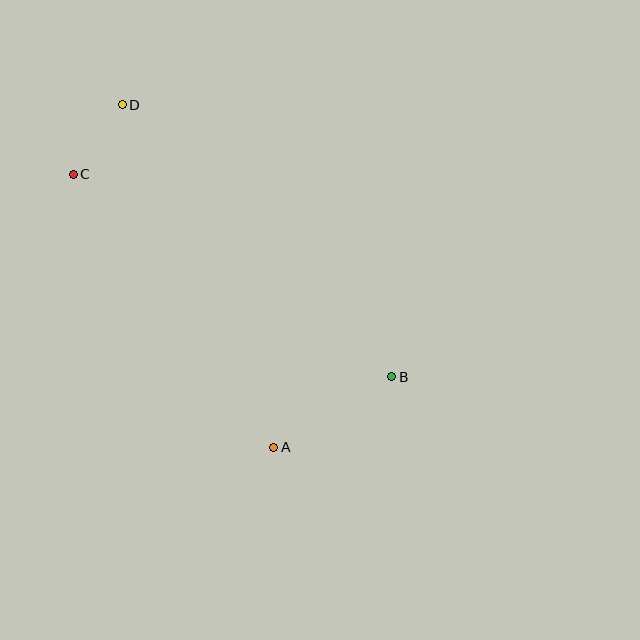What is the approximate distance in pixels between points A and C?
The distance between A and C is approximately 339 pixels.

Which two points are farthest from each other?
Points B and D are farthest from each other.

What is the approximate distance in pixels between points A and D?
The distance between A and D is approximately 375 pixels.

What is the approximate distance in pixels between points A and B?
The distance between A and B is approximately 137 pixels.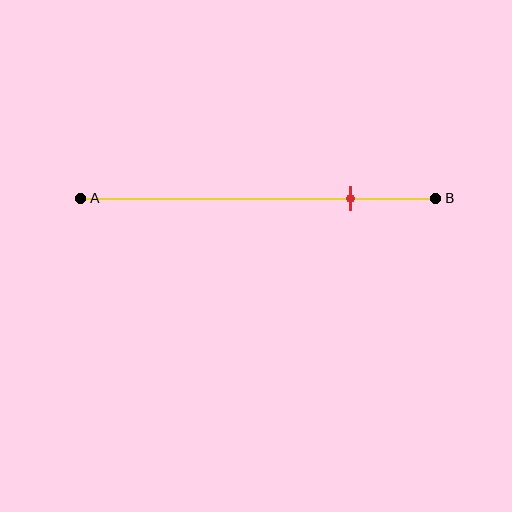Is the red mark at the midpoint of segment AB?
No, the mark is at about 75% from A, not at the 50% midpoint.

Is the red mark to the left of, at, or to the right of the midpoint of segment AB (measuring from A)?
The red mark is to the right of the midpoint of segment AB.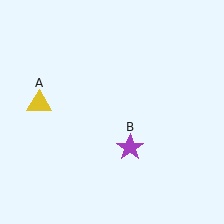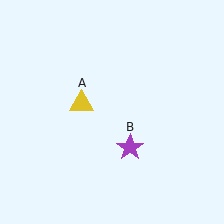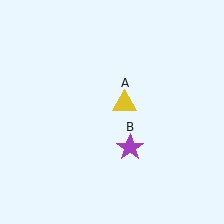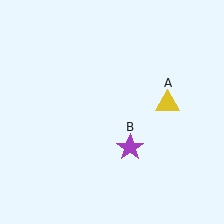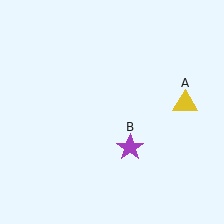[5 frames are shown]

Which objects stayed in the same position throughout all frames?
Purple star (object B) remained stationary.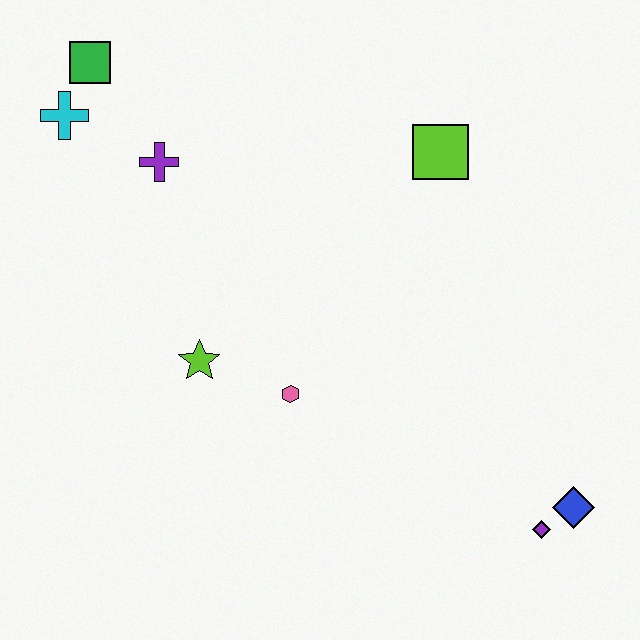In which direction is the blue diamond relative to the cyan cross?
The blue diamond is to the right of the cyan cross.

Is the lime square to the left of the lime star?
No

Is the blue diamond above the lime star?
No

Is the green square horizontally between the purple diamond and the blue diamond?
No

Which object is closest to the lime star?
The pink hexagon is closest to the lime star.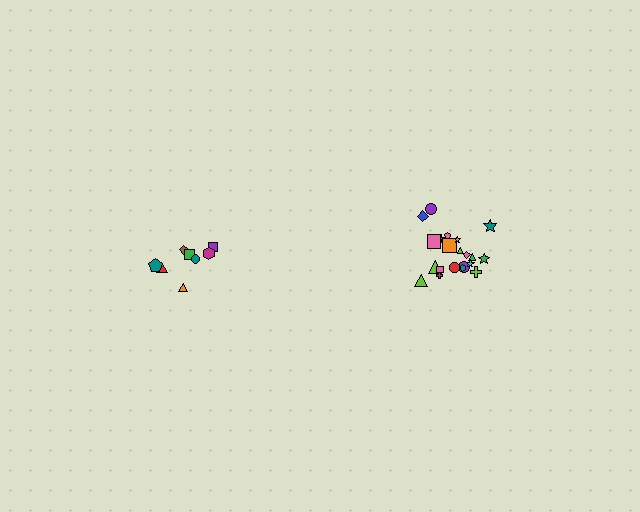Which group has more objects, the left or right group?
The right group.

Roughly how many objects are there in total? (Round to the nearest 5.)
Roughly 30 objects in total.